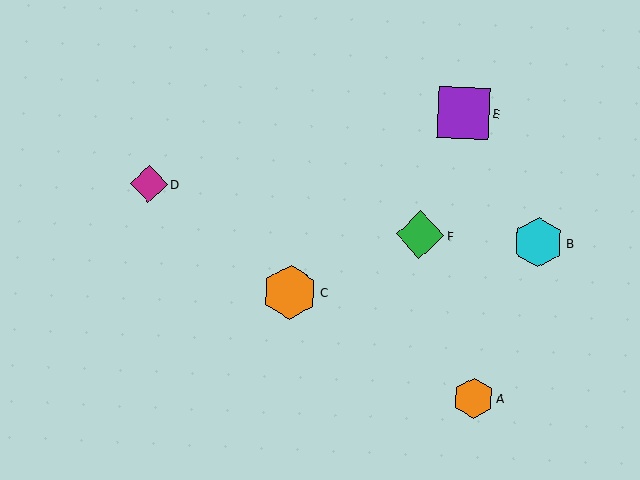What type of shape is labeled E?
Shape E is a purple square.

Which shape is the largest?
The orange hexagon (labeled C) is the largest.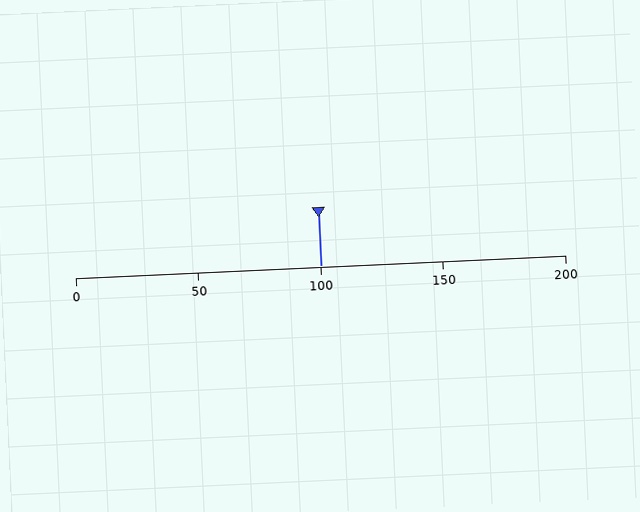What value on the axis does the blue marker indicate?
The marker indicates approximately 100.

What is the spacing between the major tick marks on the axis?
The major ticks are spaced 50 apart.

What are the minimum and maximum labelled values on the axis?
The axis runs from 0 to 200.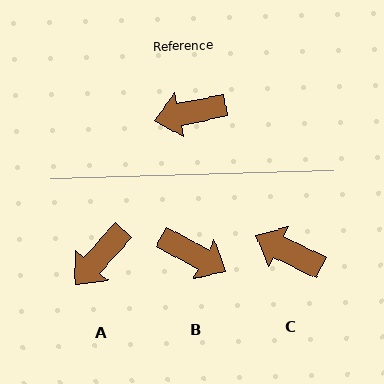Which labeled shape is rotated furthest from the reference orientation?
B, about 139 degrees away.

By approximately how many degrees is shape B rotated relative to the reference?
Approximately 139 degrees counter-clockwise.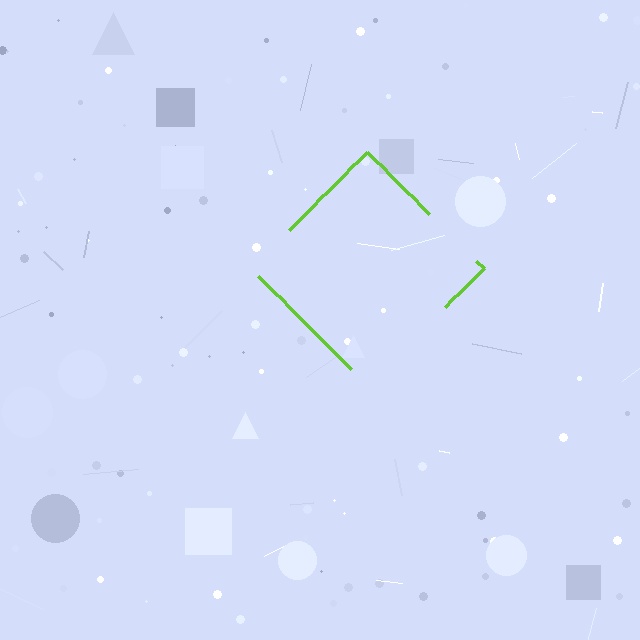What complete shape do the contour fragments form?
The contour fragments form a diamond.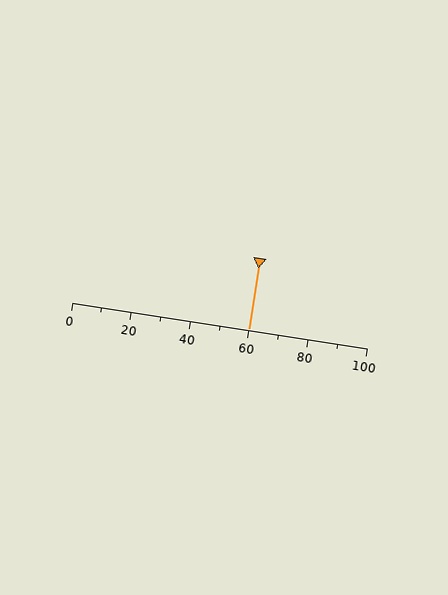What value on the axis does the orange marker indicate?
The marker indicates approximately 60.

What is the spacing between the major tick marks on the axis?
The major ticks are spaced 20 apart.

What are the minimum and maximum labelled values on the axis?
The axis runs from 0 to 100.